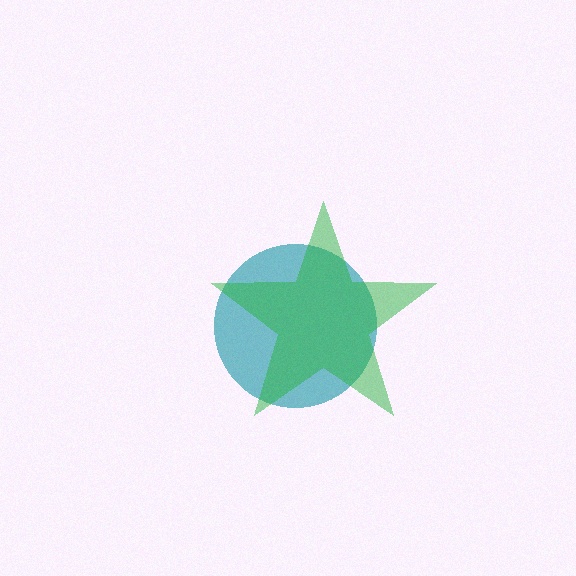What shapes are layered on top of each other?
The layered shapes are: a teal circle, a green star.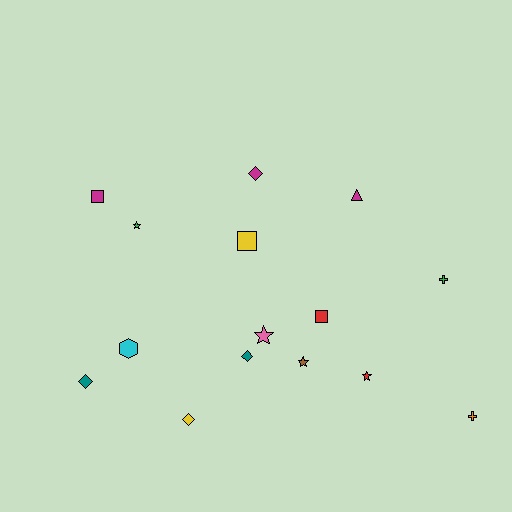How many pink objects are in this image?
There is 1 pink object.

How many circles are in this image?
There are no circles.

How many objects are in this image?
There are 15 objects.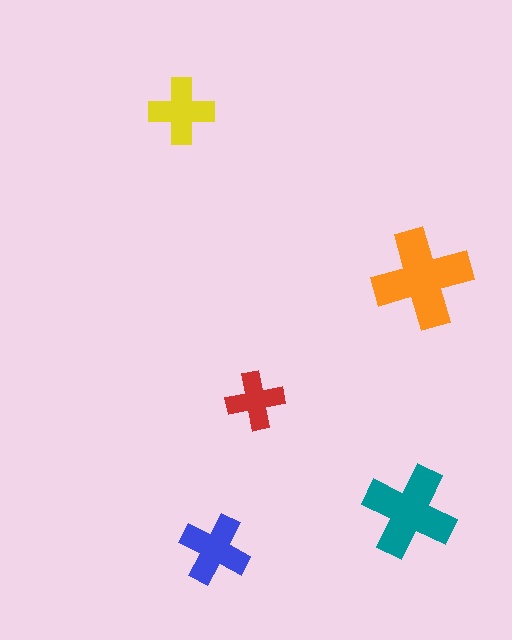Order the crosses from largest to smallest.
the orange one, the teal one, the blue one, the yellow one, the red one.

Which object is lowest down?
The blue cross is bottommost.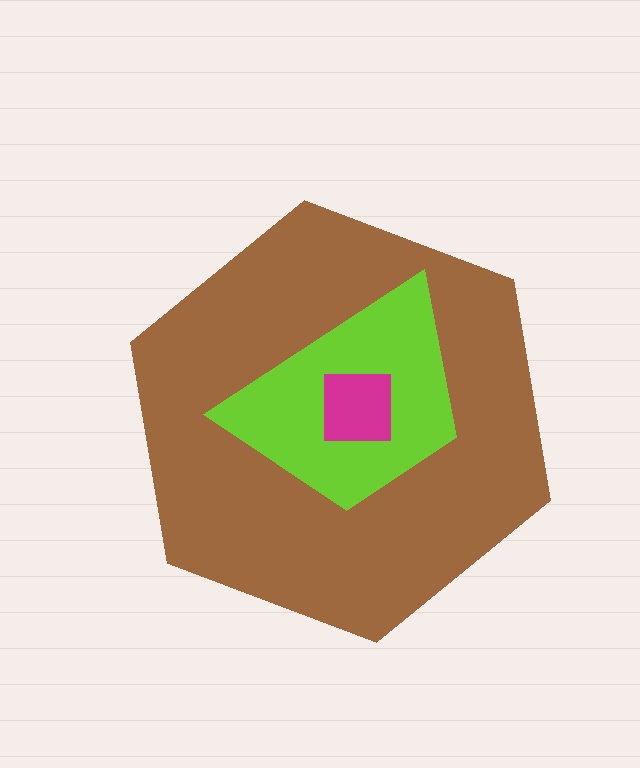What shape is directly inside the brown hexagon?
The lime trapezoid.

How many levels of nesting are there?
3.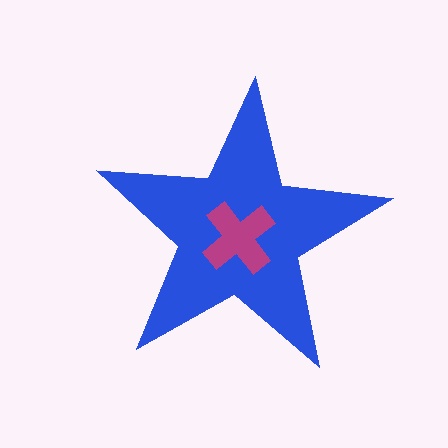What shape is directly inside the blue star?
The magenta cross.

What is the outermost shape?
The blue star.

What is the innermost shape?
The magenta cross.